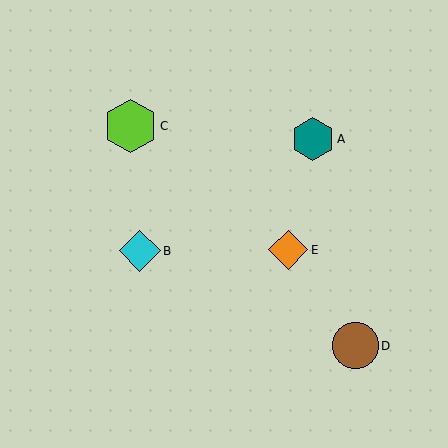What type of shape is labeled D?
Shape D is a brown circle.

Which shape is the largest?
The lime hexagon (labeled C) is the largest.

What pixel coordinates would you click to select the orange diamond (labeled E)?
Click at (288, 250) to select the orange diamond E.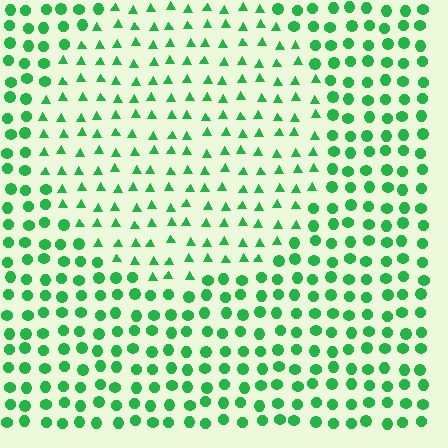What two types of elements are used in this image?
The image uses triangles inside the circle region and circles outside it.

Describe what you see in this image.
The image is filled with small green elements arranged in a uniform grid. A circle-shaped region contains triangles, while the surrounding area contains circles. The boundary is defined purely by the change in element shape.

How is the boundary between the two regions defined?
The boundary is defined by a change in element shape: triangles inside vs. circles outside. All elements share the same color and spacing.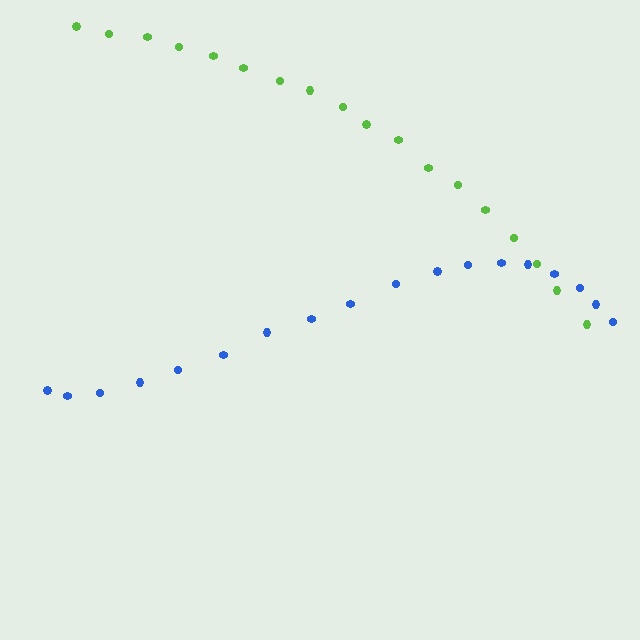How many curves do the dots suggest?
There are 2 distinct paths.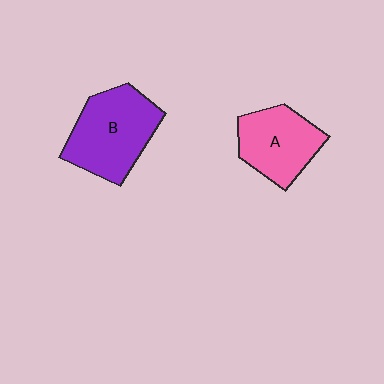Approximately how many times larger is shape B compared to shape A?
Approximately 1.3 times.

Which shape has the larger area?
Shape B (purple).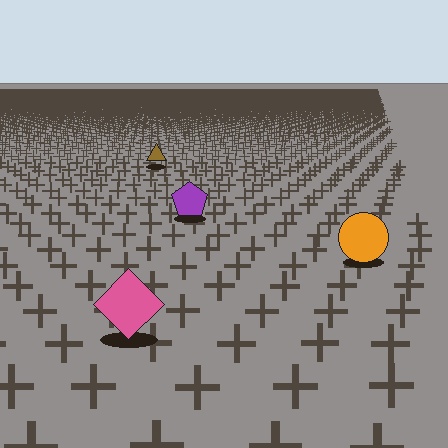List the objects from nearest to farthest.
From nearest to farthest: the pink diamond, the orange circle, the purple pentagon, the brown triangle.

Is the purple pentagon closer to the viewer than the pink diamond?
No. The pink diamond is closer — you can tell from the texture gradient: the ground texture is coarser near it.